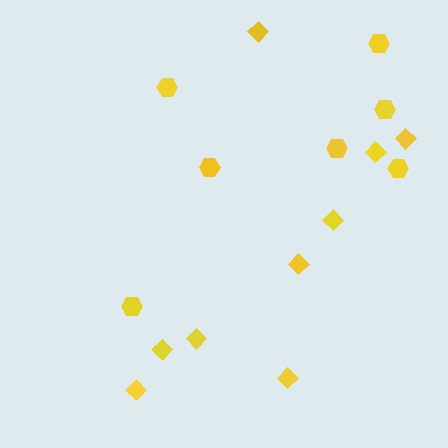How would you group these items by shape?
There are 2 groups: one group of diamonds (9) and one group of hexagons (7).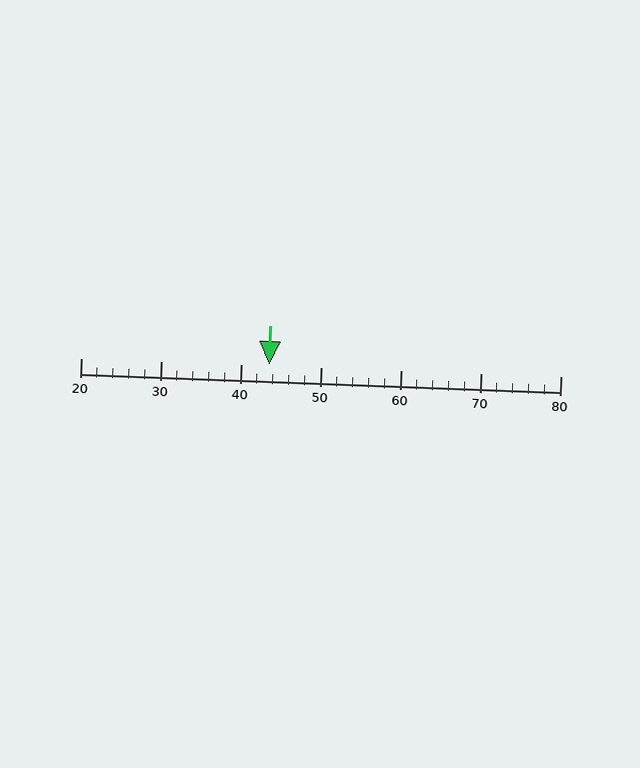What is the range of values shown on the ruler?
The ruler shows values from 20 to 80.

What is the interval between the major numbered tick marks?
The major tick marks are spaced 10 units apart.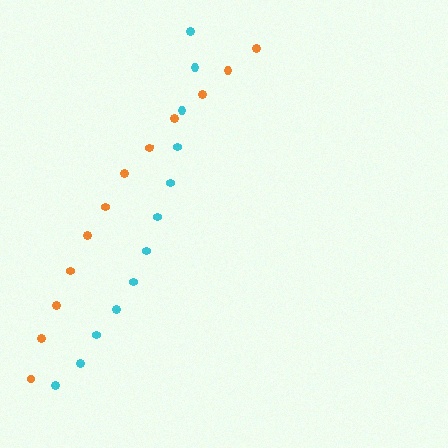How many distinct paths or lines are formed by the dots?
There are 2 distinct paths.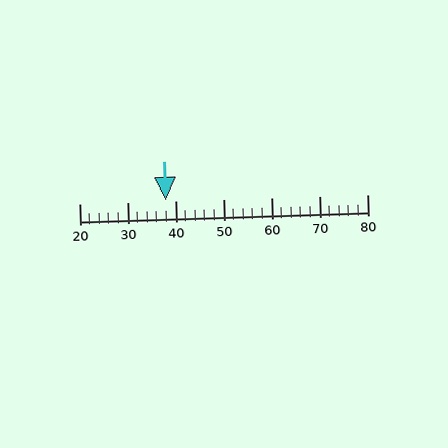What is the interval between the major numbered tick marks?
The major tick marks are spaced 10 units apart.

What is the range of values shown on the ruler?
The ruler shows values from 20 to 80.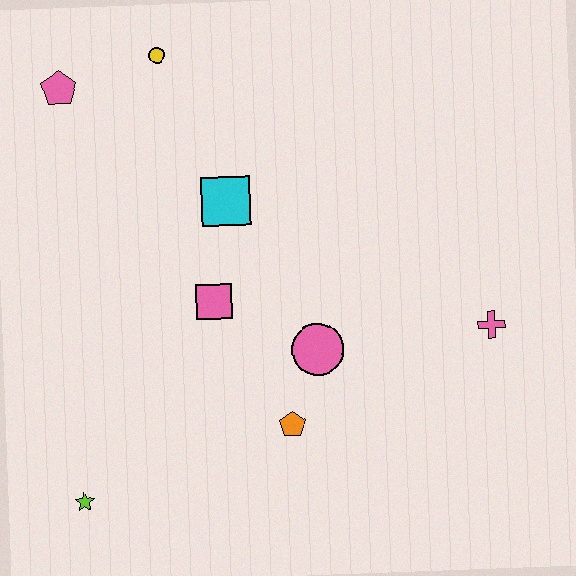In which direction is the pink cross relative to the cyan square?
The pink cross is to the right of the cyan square.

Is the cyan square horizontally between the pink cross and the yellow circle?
Yes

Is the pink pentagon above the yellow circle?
No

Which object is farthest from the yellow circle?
The lime star is farthest from the yellow circle.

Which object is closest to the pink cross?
The pink circle is closest to the pink cross.